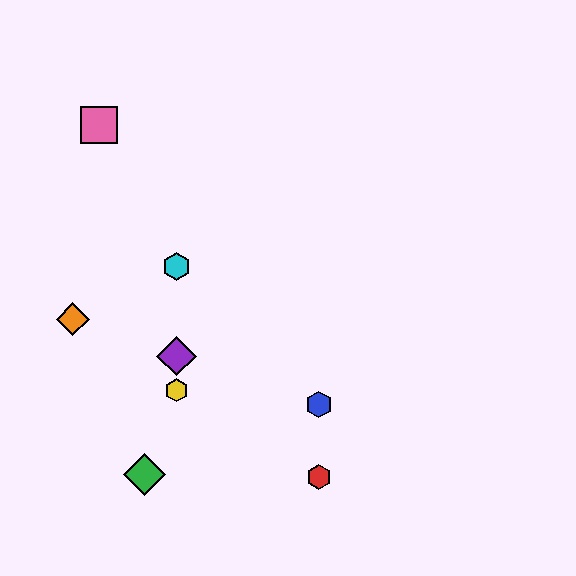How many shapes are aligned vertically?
3 shapes (the yellow hexagon, the purple diamond, the cyan hexagon) are aligned vertically.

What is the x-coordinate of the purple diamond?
The purple diamond is at x≈176.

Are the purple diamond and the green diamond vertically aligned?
No, the purple diamond is at x≈176 and the green diamond is at x≈144.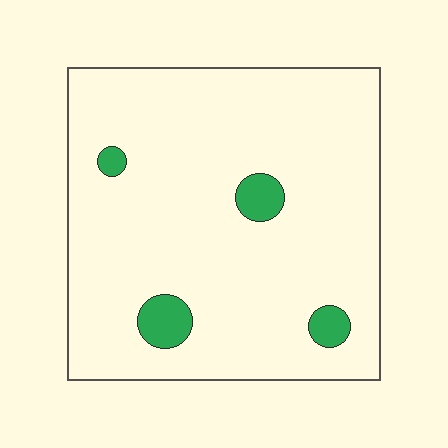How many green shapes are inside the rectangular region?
4.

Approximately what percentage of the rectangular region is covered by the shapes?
Approximately 5%.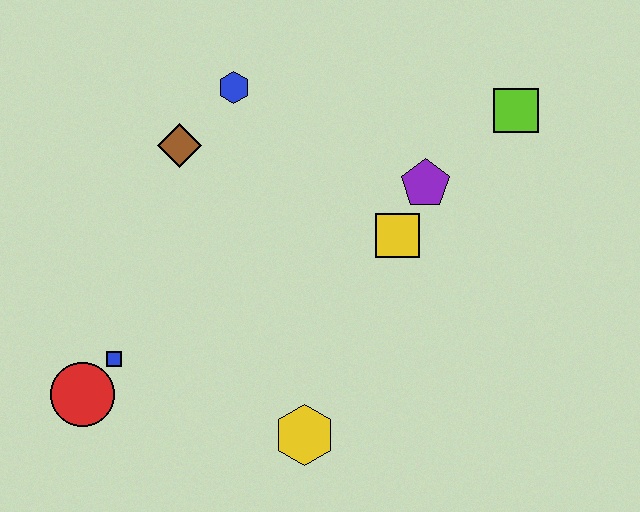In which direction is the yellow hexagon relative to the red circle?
The yellow hexagon is to the right of the red circle.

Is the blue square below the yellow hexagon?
No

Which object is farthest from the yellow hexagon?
The lime square is farthest from the yellow hexagon.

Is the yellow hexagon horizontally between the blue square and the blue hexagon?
No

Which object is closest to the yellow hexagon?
The blue square is closest to the yellow hexagon.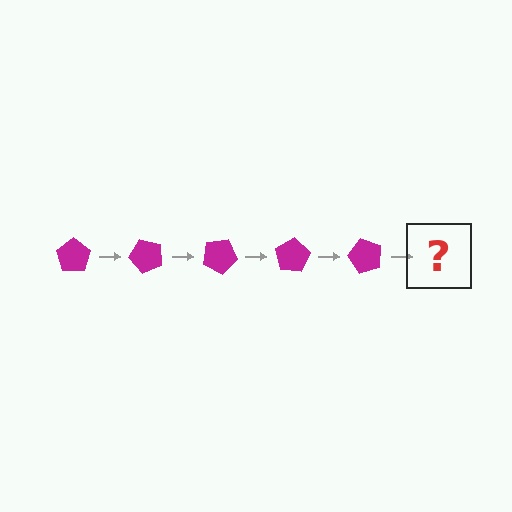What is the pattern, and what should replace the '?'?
The pattern is that the pentagon rotates 50 degrees each step. The '?' should be a magenta pentagon rotated 250 degrees.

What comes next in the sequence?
The next element should be a magenta pentagon rotated 250 degrees.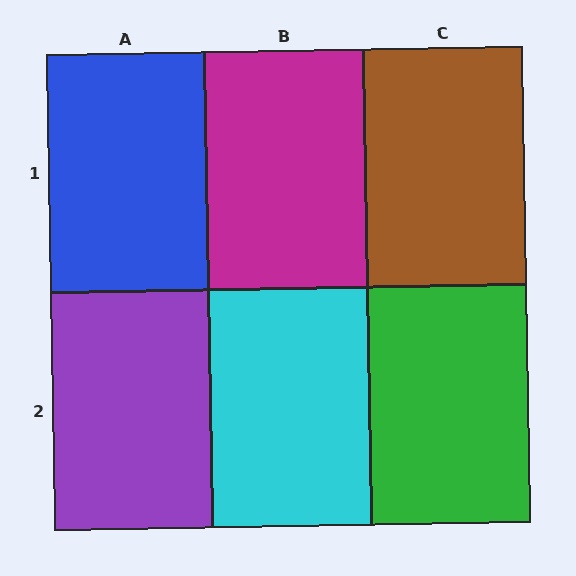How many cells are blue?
1 cell is blue.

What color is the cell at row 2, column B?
Cyan.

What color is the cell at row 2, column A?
Purple.